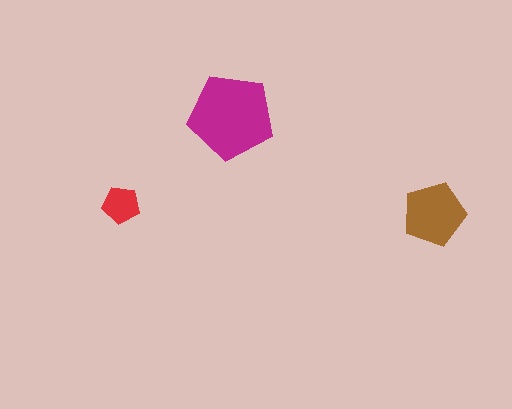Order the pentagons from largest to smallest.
the magenta one, the brown one, the red one.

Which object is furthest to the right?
The brown pentagon is rightmost.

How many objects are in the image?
There are 3 objects in the image.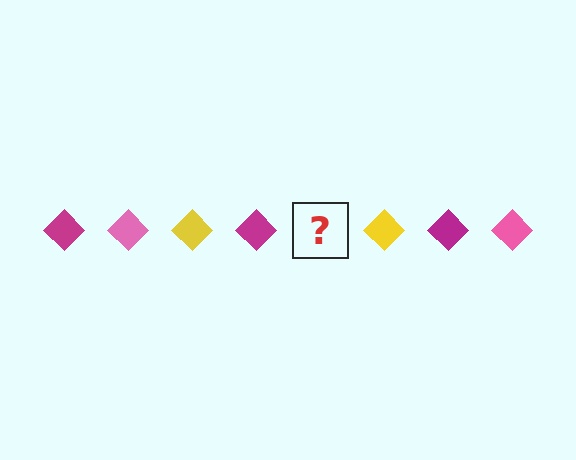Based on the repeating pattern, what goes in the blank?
The blank should be a pink diamond.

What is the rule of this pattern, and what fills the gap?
The rule is that the pattern cycles through magenta, pink, yellow diamonds. The gap should be filled with a pink diamond.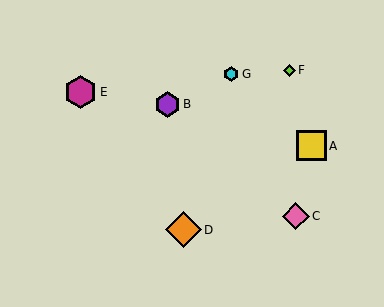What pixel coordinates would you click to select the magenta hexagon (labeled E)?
Click at (80, 92) to select the magenta hexagon E.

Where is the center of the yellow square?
The center of the yellow square is at (311, 146).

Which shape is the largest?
The orange diamond (labeled D) is the largest.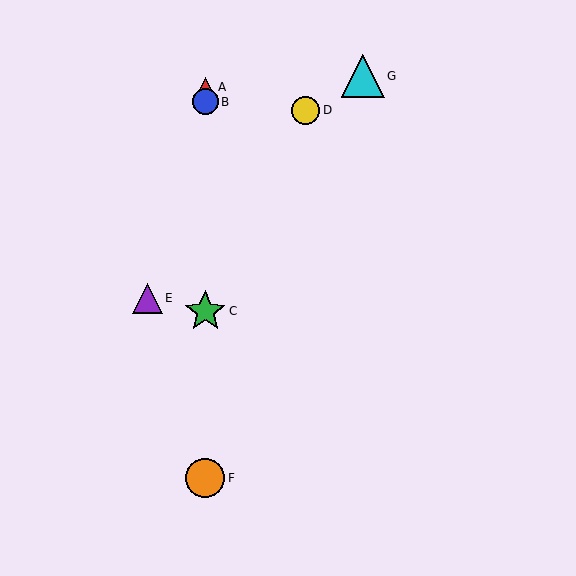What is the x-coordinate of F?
Object F is at x≈205.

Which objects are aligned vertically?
Objects A, B, C, F are aligned vertically.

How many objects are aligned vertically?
4 objects (A, B, C, F) are aligned vertically.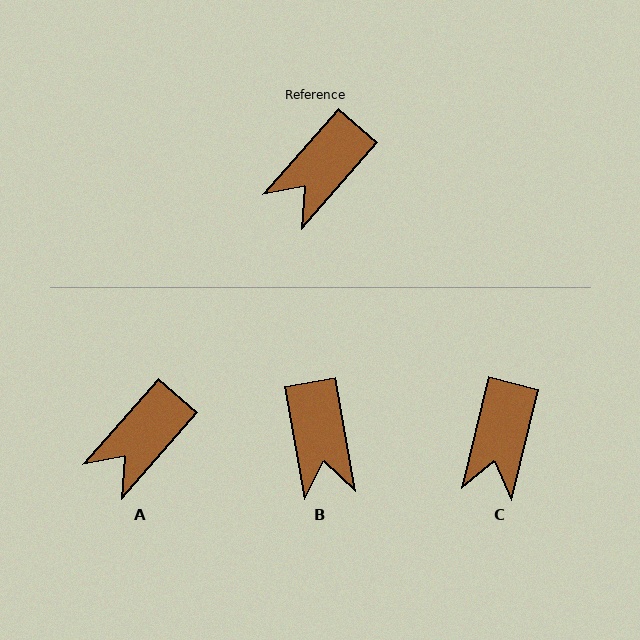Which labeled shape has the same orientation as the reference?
A.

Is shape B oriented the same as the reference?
No, it is off by about 51 degrees.